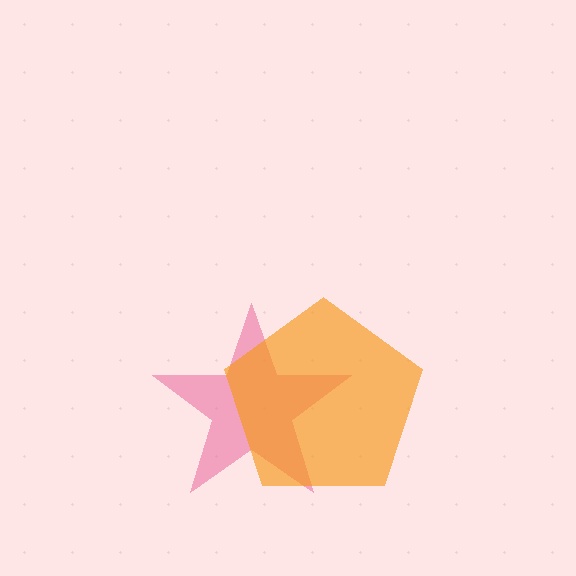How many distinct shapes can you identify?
There are 2 distinct shapes: a pink star, an orange pentagon.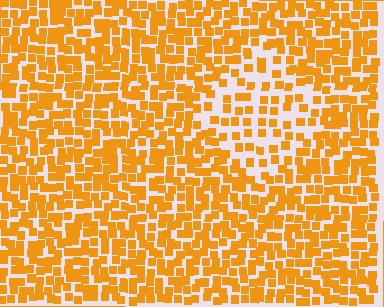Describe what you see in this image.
The image contains small orange elements arranged at two different densities. A diamond-shaped region is visible where the elements are less densely packed than the surrounding area.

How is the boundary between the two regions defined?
The boundary is defined by a change in element density (approximately 1.9x ratio). All elements are the same color, size, and shape.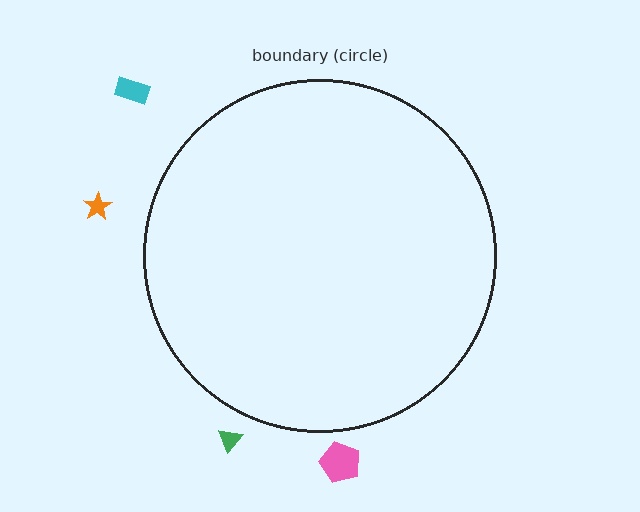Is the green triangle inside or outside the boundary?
Outside.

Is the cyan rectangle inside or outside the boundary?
Outside.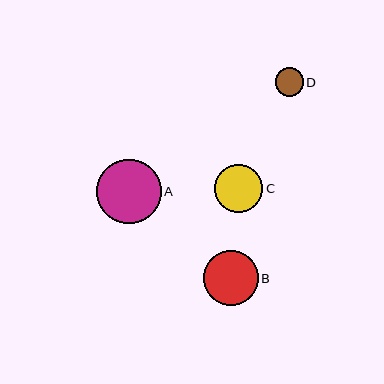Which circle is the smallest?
Circle D is the smallest with a size of approximately 28 pixels.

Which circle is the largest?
Circle A is the largest with a size of approximately 65 pixels.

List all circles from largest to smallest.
From largest to smallest: A, B, C, D.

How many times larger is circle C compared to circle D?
Circle C is approximately 1.7 times the size of circle D.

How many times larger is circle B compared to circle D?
Circle B is approximately 2.0 times the size of circle D.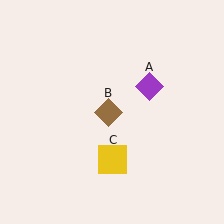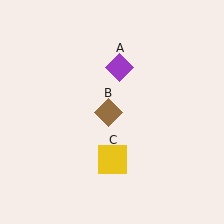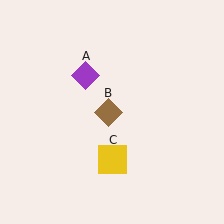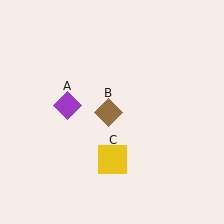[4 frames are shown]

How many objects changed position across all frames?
1 object changed position: purple diamond (object A).